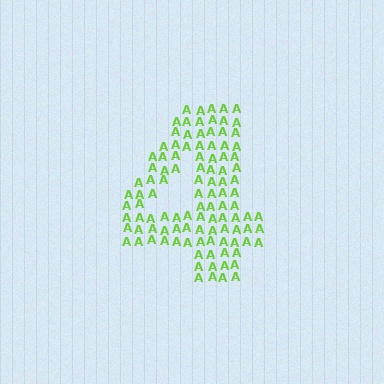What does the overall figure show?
The overall figure shows the digit 4.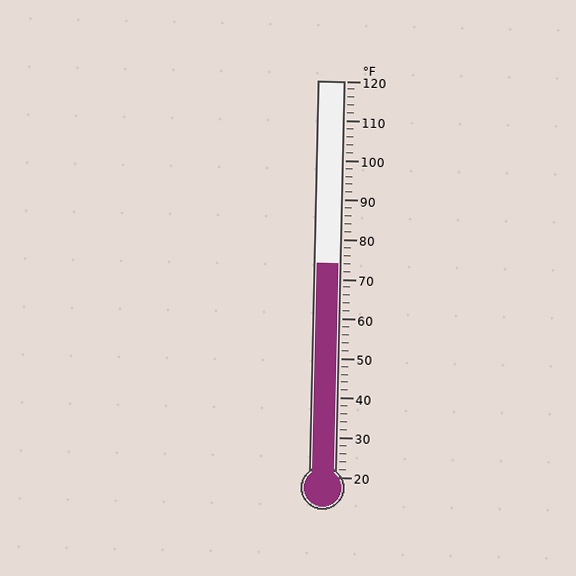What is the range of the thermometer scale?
The thermometer scale ranges from 20°F to 120°F.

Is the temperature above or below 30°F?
The temperature is above 30°F.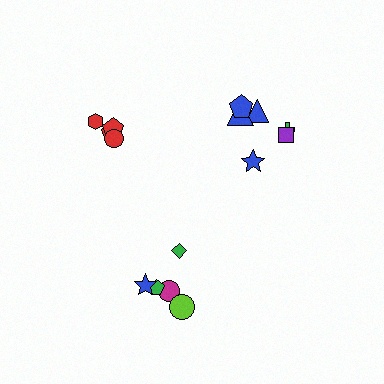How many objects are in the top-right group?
There are 6 objects.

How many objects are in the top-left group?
There are 4 objects.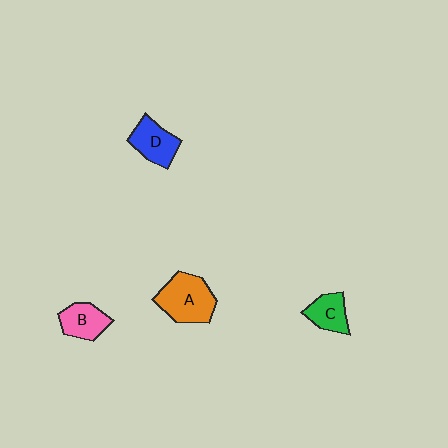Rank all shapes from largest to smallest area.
From largest to smallest: A (orange), D (blue), B (pink), C (green).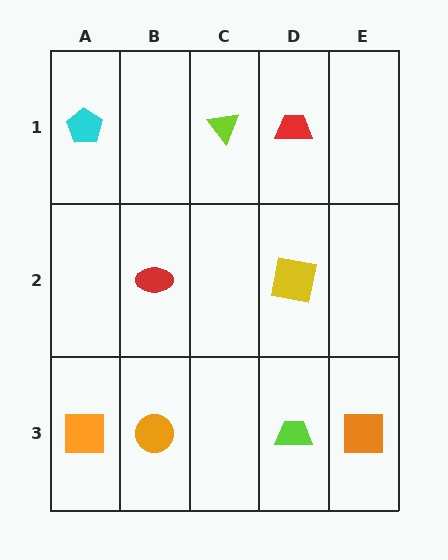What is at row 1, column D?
A red trapezoid.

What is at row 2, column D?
A yellow square.